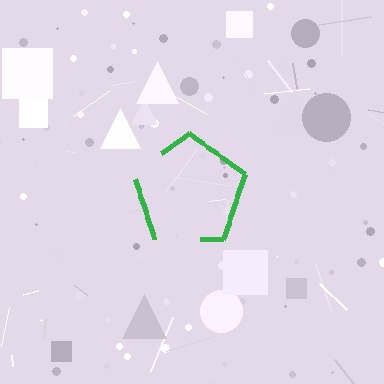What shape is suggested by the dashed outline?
The dashed outline suggests a pentagon.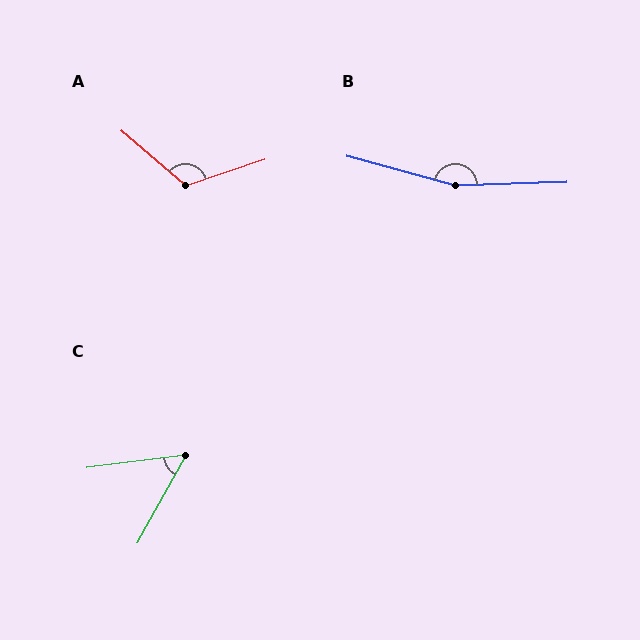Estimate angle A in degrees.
Approximately 121 degrees.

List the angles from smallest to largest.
C (54°), A (121°), B (163°).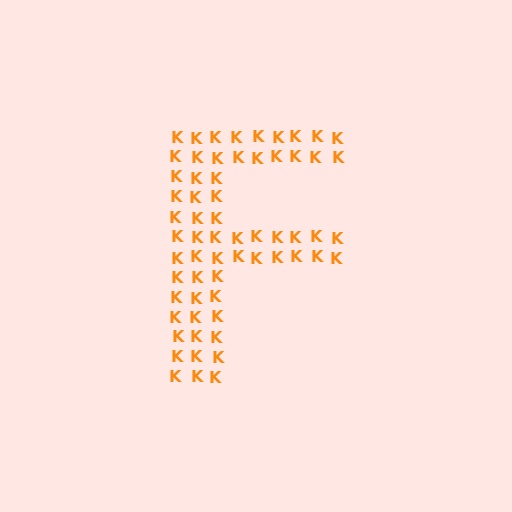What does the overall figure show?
The overall figure shows the letter F.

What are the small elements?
The small elements are letter K's.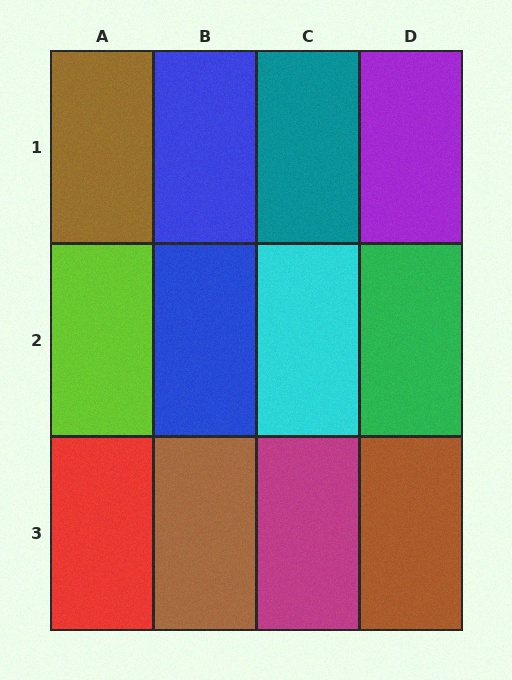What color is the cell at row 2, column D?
Green.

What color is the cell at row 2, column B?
Blue.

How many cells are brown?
3 cells are brown.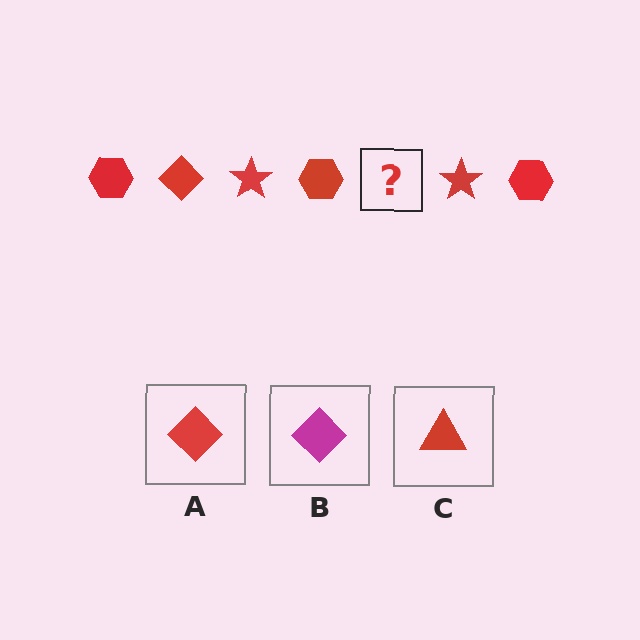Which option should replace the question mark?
Option A.